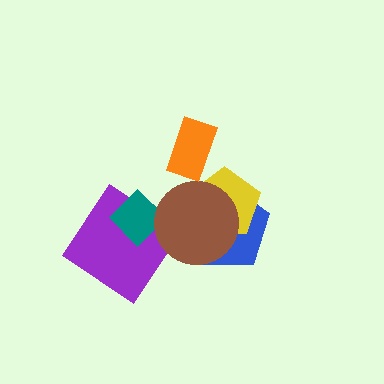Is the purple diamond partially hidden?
Yes, it is partially covered by another shape.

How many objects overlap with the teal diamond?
2 objects overlap with the teal diamond.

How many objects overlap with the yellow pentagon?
2 objects overlap with the yellow pentagon.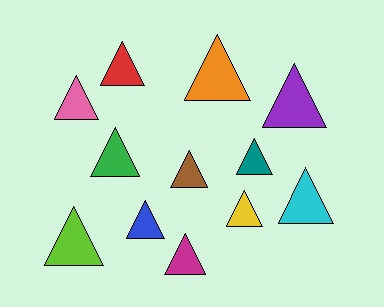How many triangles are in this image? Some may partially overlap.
There are 12 triangles.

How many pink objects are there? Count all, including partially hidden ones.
There is 1 pink object.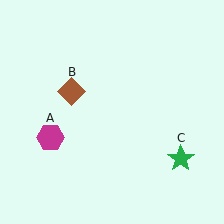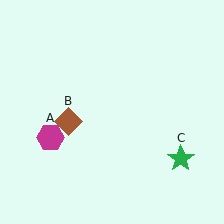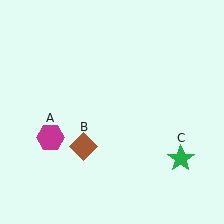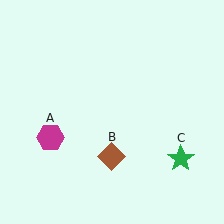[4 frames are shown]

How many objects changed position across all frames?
1 object changed position: brown diamond (object B).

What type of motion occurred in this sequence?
The brown diamond (object B) rotated counterclockwise around the center of the scene.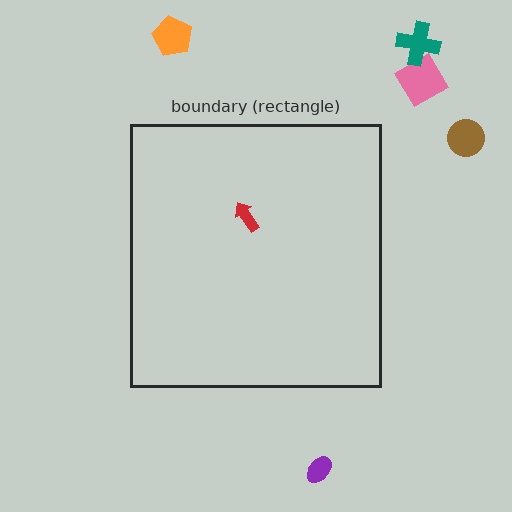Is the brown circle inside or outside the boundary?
Outside.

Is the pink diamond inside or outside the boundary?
Outside.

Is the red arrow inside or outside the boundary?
Inside.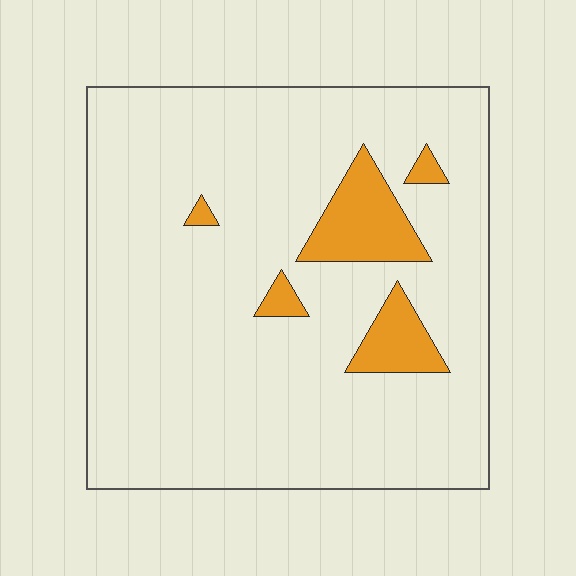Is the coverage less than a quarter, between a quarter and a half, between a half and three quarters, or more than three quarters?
Less than a quarter.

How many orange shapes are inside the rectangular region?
5.